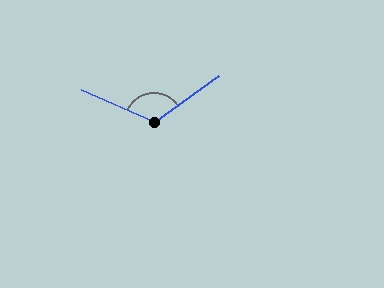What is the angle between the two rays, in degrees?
Approximately 121 degrees.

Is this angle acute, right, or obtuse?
It is obtuse.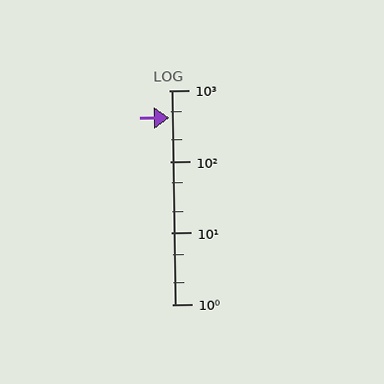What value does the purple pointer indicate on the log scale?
The pointer indicates approximately 410.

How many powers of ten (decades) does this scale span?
The scale spans 3 decades, from 1 to 1000.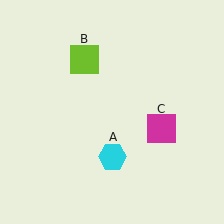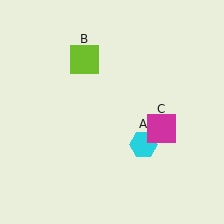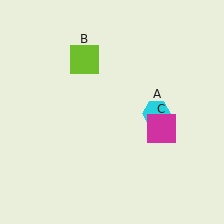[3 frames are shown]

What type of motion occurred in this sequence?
The cyan hexagon (object A) rotated counterclockwise around the center of the scene.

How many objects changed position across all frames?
1 object changed position: cyan hexagon (object A).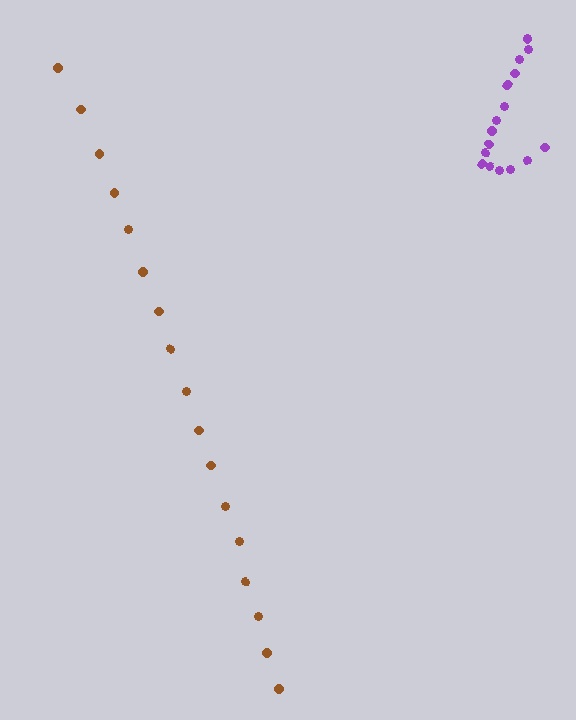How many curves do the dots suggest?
There are 2 distinct paths.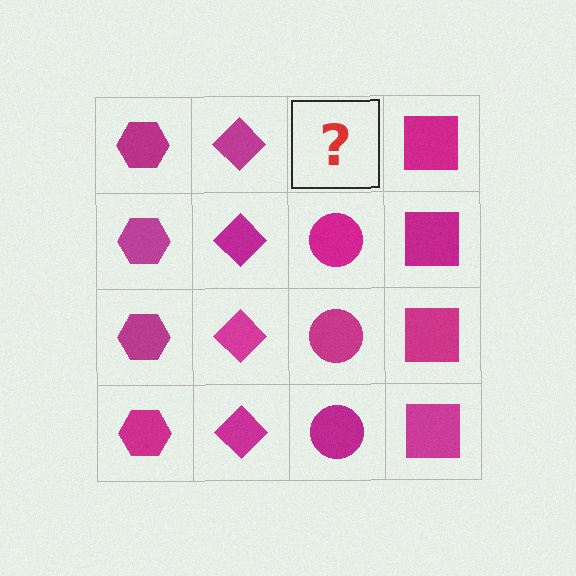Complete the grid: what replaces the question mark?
The question mark should be replaced with a magenta circle.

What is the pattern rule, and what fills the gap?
The rule is that each column has a consistent shape. The gap should be filled with a magenta circle.